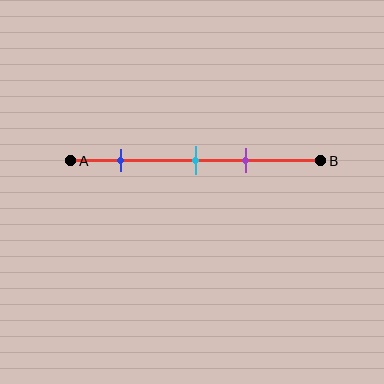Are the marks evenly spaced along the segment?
No, the marks are not evenly spaced.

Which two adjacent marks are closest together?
The cyan and purple marks are the closest adjacent pair.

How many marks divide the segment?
There are 3 marks dividing the segment.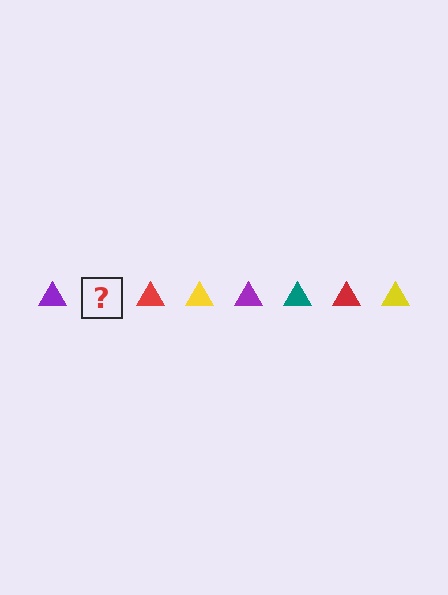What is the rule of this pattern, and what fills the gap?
The rule is that the pattern cycles through purple, teal, red, yellow triangles. The gap should be filled with a teal triangle.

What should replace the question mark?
The question mark should be replaced with a teal triangle.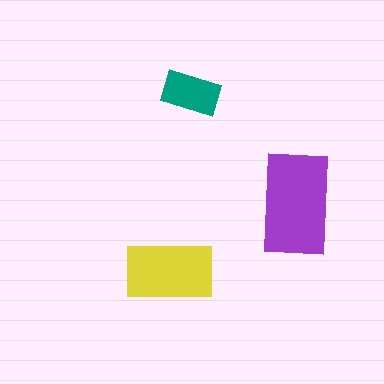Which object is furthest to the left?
The yellow rectangle is leftmost.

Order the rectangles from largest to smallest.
the purple one, the yellow one, the teal one.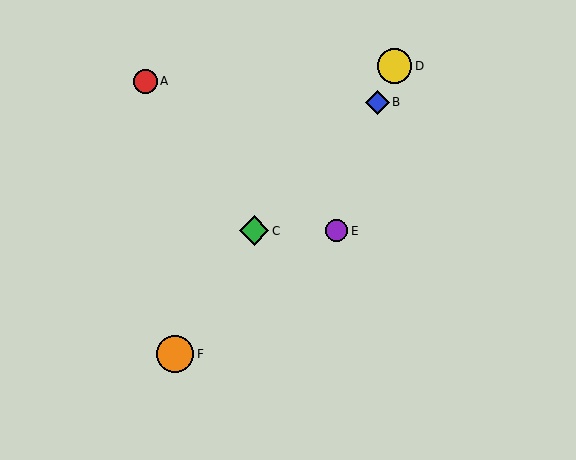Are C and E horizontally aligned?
Yes, both are at y≈231.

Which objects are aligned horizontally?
Objects C, E are aligned horizontally.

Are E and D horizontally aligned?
No, E is at y≈231 and D is at y≈66.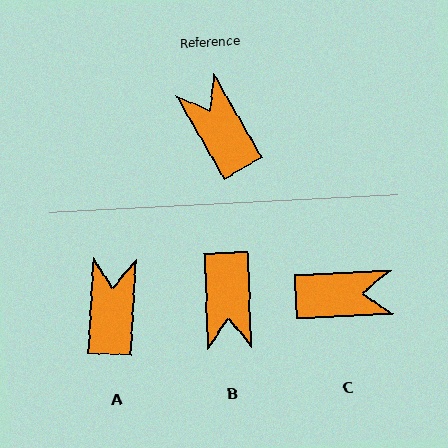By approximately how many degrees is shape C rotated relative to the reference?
Approximately 117 degrees clockwise.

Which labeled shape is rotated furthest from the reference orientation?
B, about 153 degrees away.